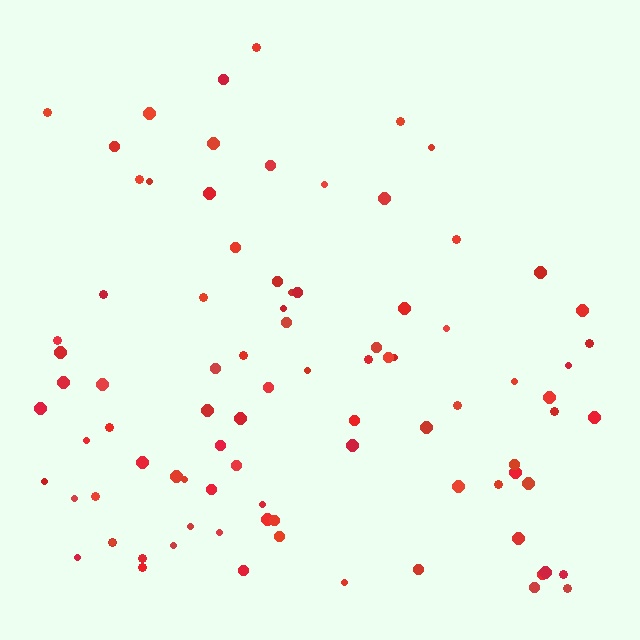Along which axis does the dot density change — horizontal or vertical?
Vertical.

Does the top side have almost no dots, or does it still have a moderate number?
Still a moderate number, just noticeably fewer than the bottom.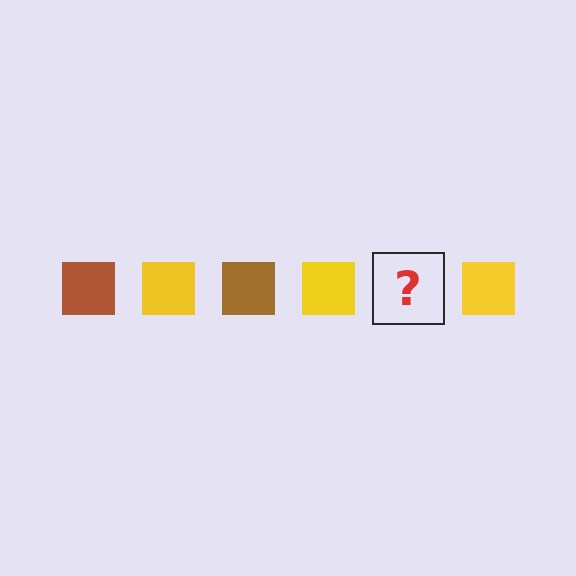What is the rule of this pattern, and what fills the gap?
The rule is that the pattern cycles through brown, yellow squares. The gap should be filled with a brown square.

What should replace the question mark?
The question mark should be replaced with a brown square.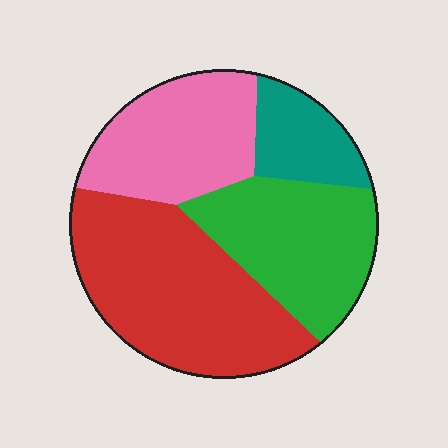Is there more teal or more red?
Red.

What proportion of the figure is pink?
Pink takes up about one quarter (1/4) of the figure.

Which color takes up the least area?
Teal, at roughly 10%.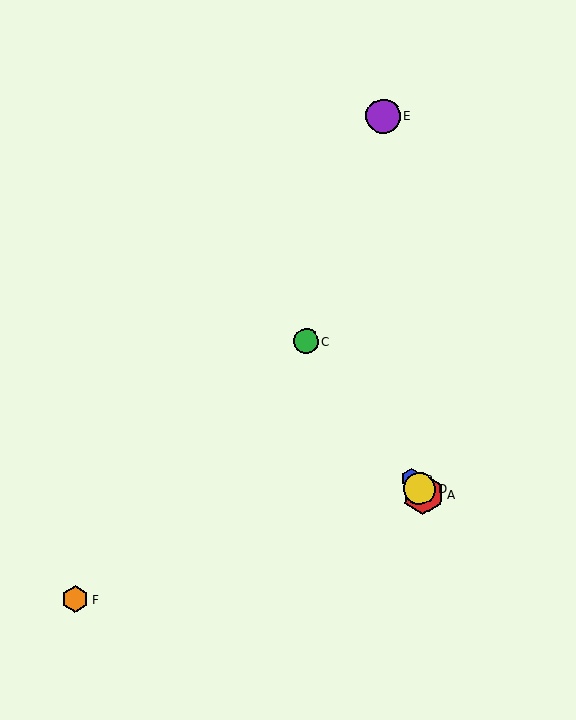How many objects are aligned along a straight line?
4 objects (A, B, C, D) are aligned along a straight line.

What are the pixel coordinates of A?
Object A is at (423, 494).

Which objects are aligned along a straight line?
Objects A, B, C, D are aligned along a straight line.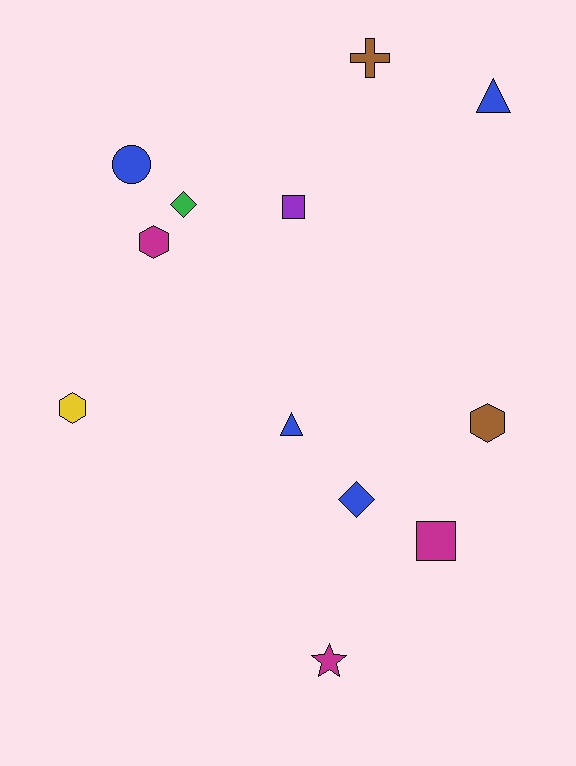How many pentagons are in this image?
There are no pentagons.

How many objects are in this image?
There are 12 objects.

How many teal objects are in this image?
There are no teal objects.